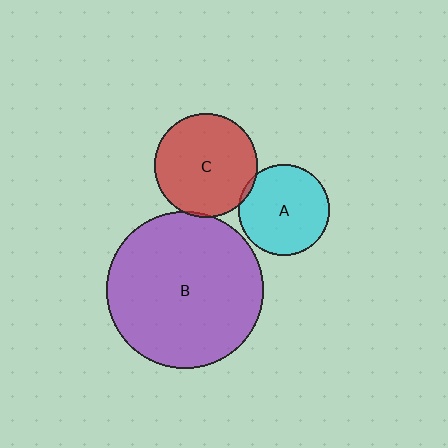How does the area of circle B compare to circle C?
Approximately 2.3 times.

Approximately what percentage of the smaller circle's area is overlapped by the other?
Approximately 5%.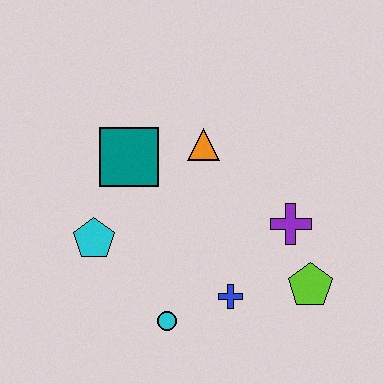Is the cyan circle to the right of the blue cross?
No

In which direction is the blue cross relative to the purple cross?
The blue cross is below the purple cross.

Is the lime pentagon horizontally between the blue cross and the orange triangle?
No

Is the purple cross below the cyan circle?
No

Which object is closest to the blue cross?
The cyan circle is closest to the blue cross.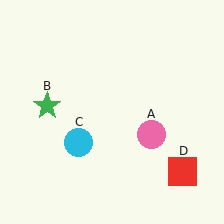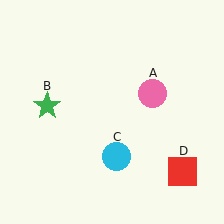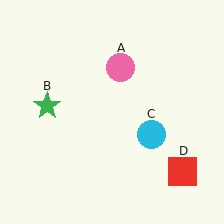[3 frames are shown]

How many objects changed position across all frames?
2 objects changed position: pink circle (object A), cyan circle (object C).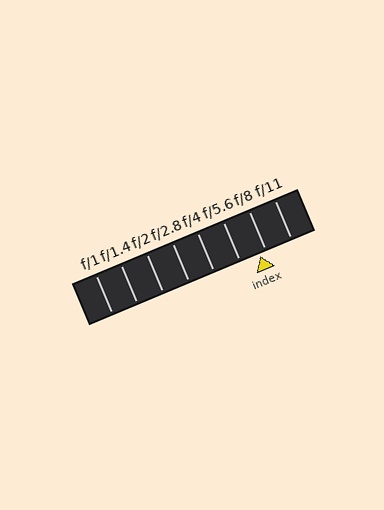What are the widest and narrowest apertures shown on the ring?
The widest aperture shown is f/1 and the narrowest is f/11.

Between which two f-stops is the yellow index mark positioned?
The index mark is between f/5.6 and f/8.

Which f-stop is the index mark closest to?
The index mark is closest to f/8.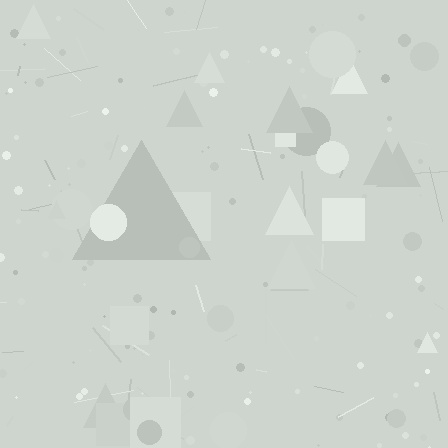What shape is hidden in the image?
A triangle is hidden in the image.